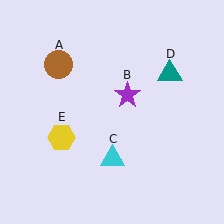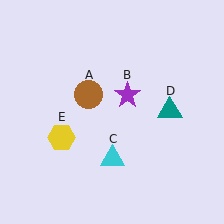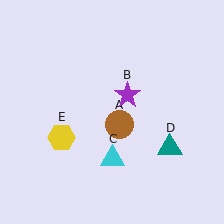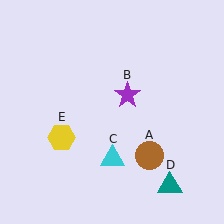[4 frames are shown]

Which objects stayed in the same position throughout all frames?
Purple star (object B) and cyan triangle (object C) and yellow hexagon (object E) remained stationary.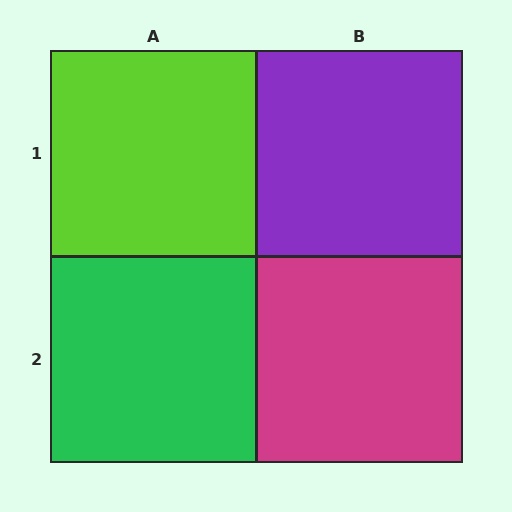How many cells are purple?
1 cell is purple.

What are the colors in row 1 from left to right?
Lime, purple.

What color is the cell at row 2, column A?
Green.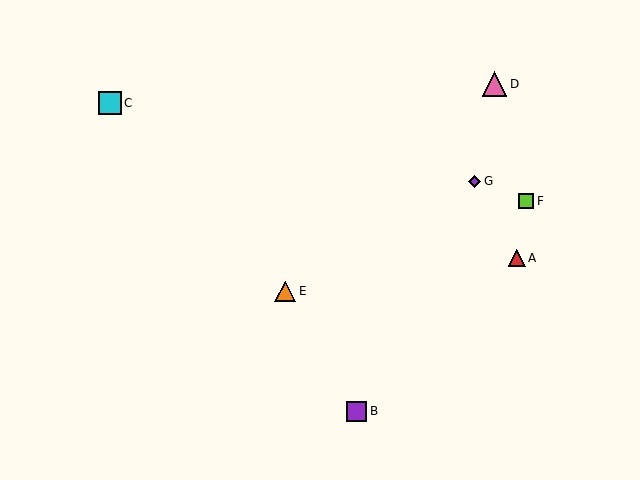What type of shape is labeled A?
Shape A is a red triangle.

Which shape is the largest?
The pink triangle (labeled D) is the largest.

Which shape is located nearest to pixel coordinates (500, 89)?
The pink triangle (labeled D) at (494, 84) is nearest to that location.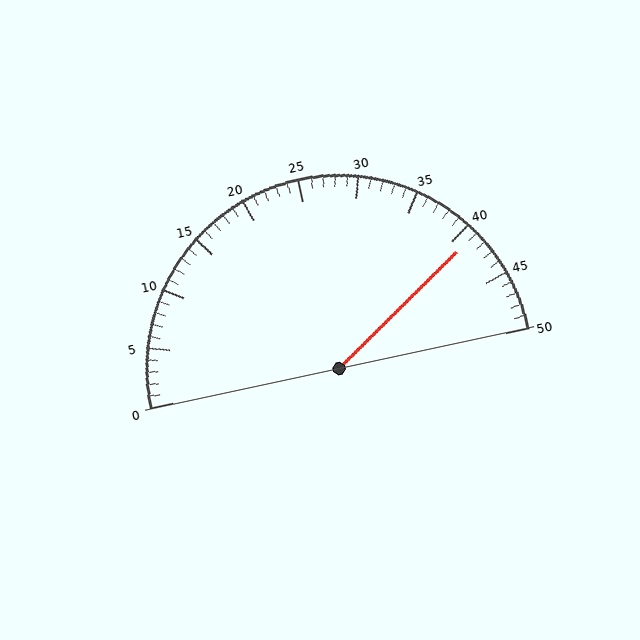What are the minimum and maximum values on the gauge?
The gauge ranges from 0 to 50.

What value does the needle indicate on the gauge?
The needle indicates approximately 41.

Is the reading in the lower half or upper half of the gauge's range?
The reading is in the upper half of the range (0 to 50).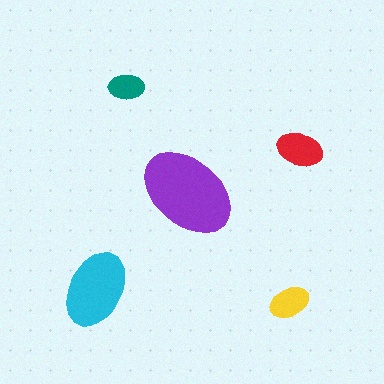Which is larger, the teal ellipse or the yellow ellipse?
The yellow one.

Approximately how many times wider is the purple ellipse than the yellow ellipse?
About 2.5 times wider.